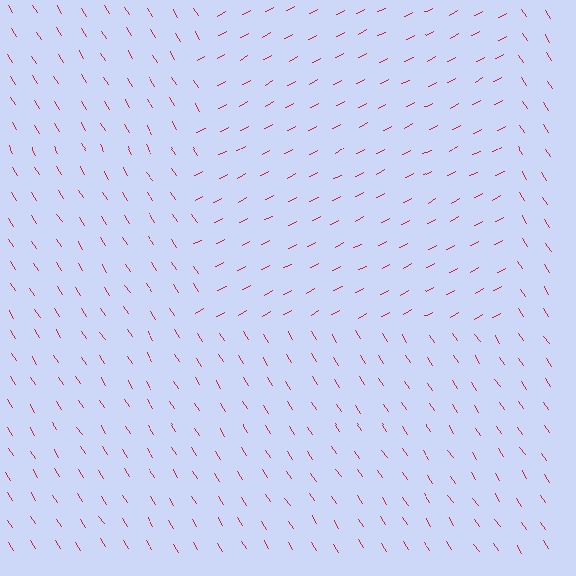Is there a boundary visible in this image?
Yes, there is a texture boundary formed by a change in line orientation.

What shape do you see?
I see a rectangle.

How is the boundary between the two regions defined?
The boundary is defined purely by a change in line orientation (approximately 85 degrees difference). All lines are the same color and thickness.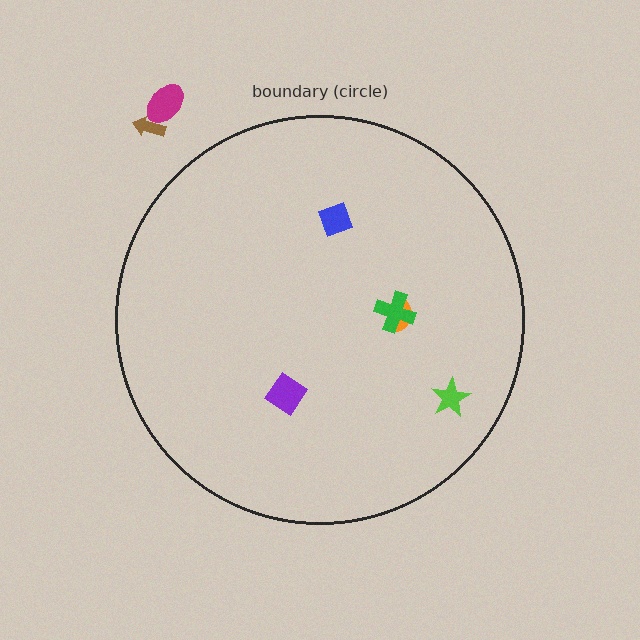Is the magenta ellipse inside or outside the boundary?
Outside.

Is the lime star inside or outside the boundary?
Inside.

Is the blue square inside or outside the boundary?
Inside.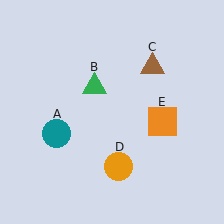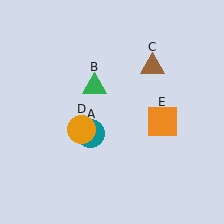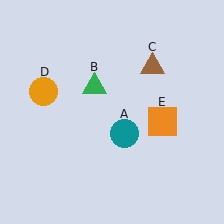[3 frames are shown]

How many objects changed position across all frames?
2 objects changed position: teal circle (object A), orange circle (object D).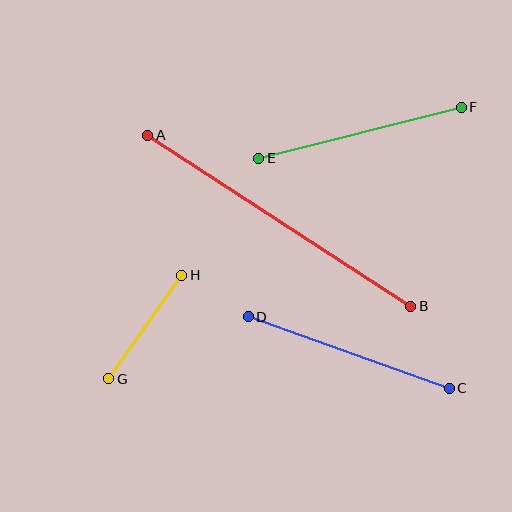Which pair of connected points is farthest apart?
Points A and B are farthest apart.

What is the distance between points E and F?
The distance is approximately 209 pixels.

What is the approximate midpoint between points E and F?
The midpoint is at approximately (360, 133) pixels.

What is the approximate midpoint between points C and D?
The midpoint is at approximately (349, 352) pixels.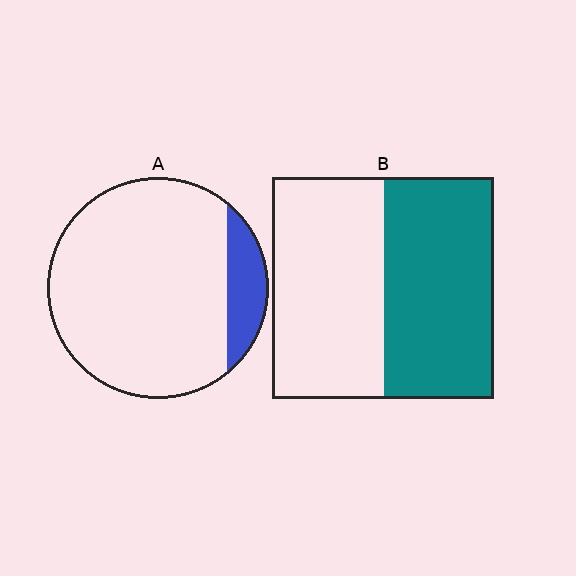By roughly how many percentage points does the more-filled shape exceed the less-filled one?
By roughly 35 percentage points (B over A).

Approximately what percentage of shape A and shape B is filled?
A is approximately 15% and B is approximately 50%.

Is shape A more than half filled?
No.